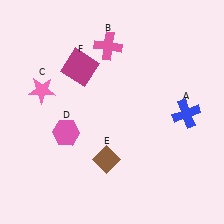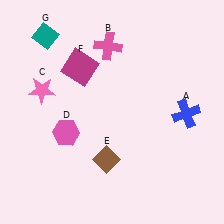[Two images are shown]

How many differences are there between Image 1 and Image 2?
There is 1 difference between the two images.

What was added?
A teal diamond (G) was added in Image 2.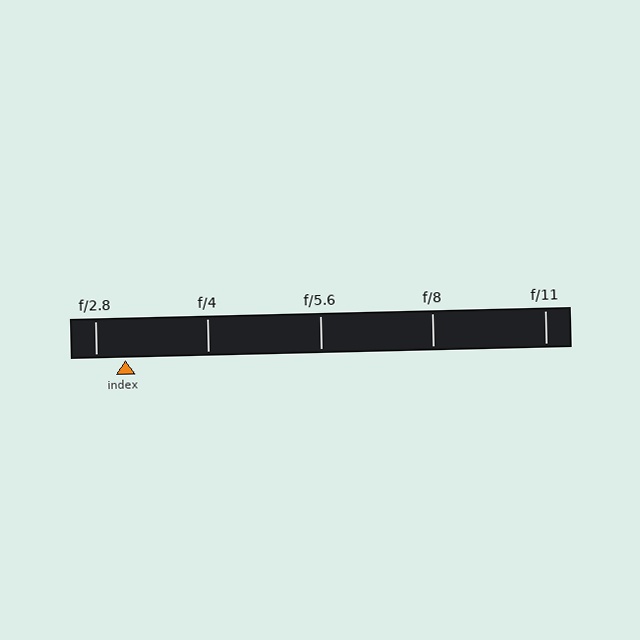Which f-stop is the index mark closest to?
The index mark is closest to f/2.8.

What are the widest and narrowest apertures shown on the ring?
The widest aperture shown is f/2.8 and the narrowest is f/11.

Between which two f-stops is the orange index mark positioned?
The index mark is between f/2.8 and f/4.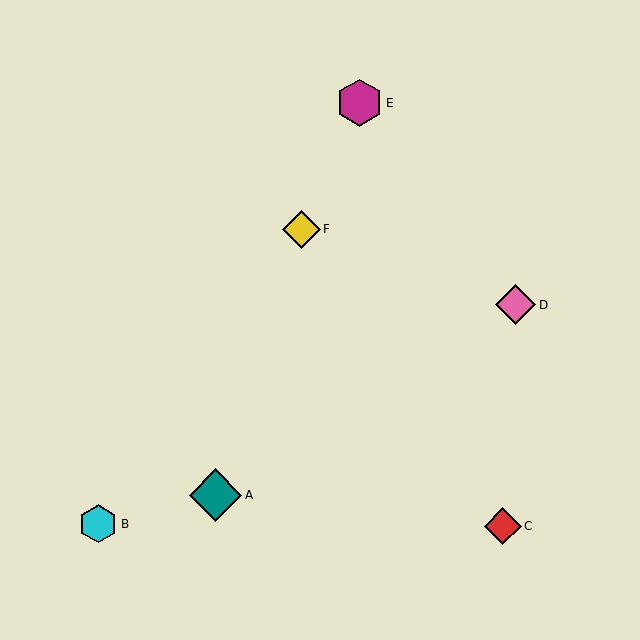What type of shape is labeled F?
Shape F is a yellow diamond.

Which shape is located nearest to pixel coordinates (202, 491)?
The teal diamond (labeled A) at (216, 495) is nearest to that location.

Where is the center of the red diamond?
The center of the red diamond is at (503, 526).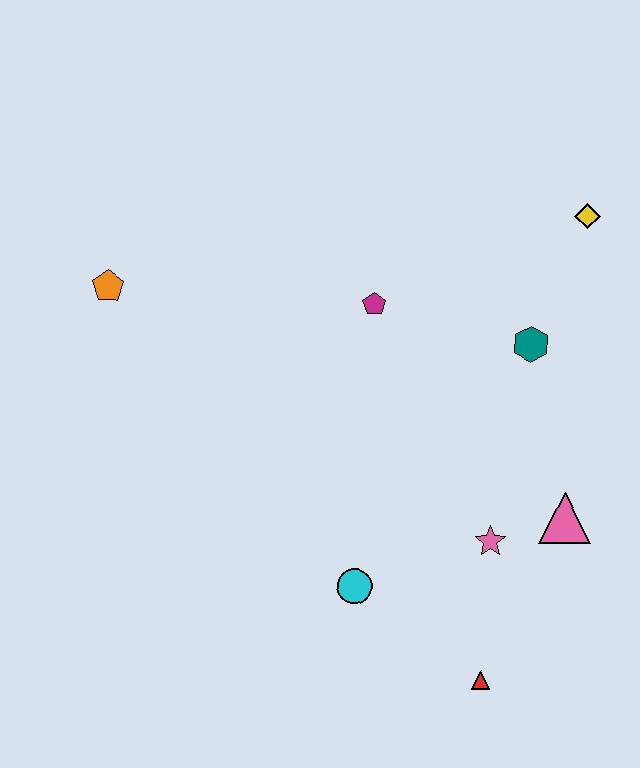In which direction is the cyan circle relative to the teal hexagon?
The cyan circle is below the teal hexagon.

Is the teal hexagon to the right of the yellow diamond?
No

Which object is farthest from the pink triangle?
The orange pentagon is farthest from the pink triangle.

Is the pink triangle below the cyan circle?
No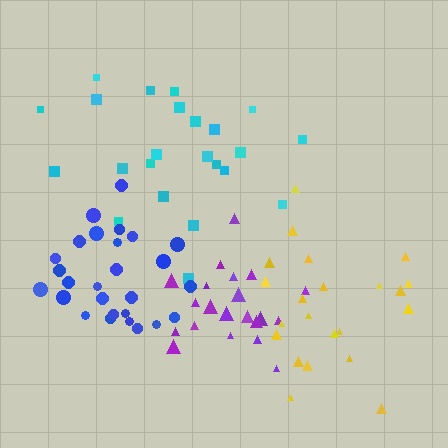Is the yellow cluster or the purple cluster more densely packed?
Purple.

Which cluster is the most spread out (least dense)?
Cyan.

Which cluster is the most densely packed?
Blue.